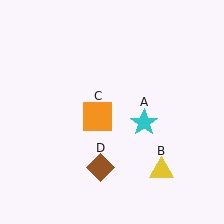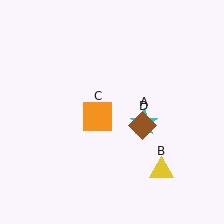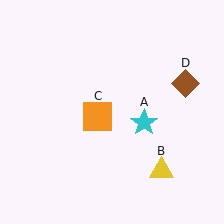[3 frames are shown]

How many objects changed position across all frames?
1 object changed position: brown diamond (object D).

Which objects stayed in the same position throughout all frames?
Cyan star (object A) and yellow triangle (object B) and orange square (object C) remained stationary.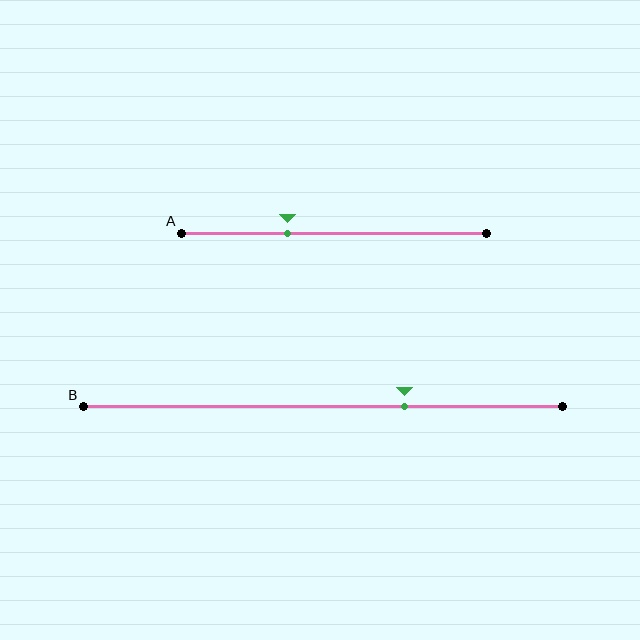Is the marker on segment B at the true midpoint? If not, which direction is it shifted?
No, the marker on segment B is shifted to the right by about 17% of the segment length.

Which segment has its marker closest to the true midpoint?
Segment A has its marker closest to the true midpoint.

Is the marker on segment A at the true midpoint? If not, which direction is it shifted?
No, the marker on segment A is shifted to the left by about 15% of the segment length.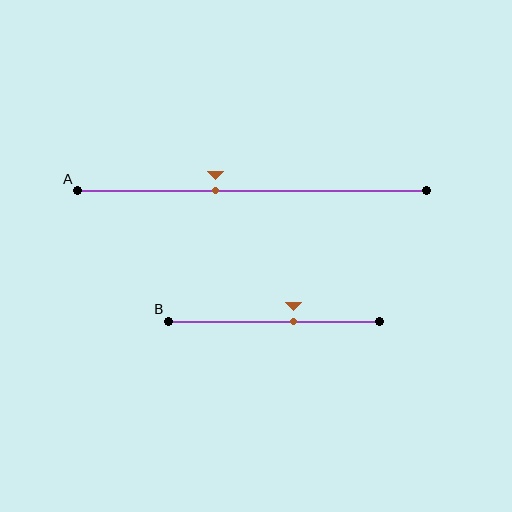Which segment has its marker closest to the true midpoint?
Segment B has its marker closest to the true midpoint.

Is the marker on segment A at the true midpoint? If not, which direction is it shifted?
No, the marker on segment A is shifted to the left by about 11% of the segment length.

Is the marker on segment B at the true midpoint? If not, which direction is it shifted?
No, the marker on segment B is shifted to the right by about 9% of the segment length.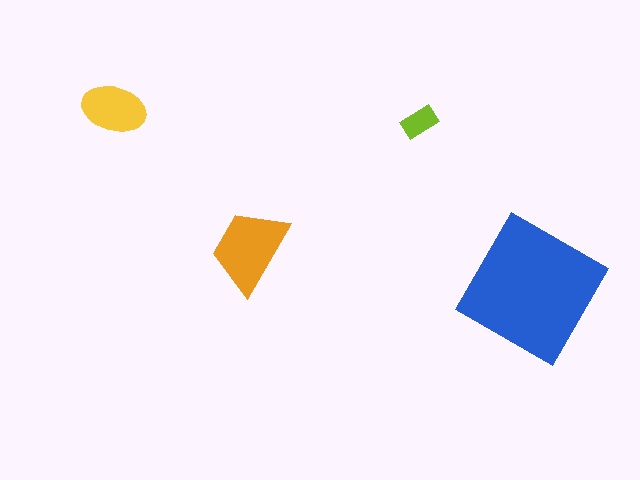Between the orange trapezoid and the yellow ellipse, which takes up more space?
The orange trapezoid.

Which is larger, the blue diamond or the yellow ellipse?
The blue diamond.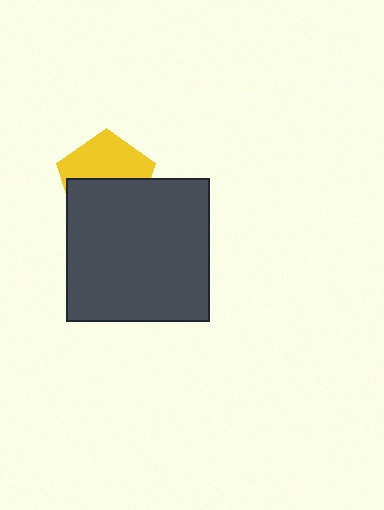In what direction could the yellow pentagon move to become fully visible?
The yellow pentagon could move up. That would shift it out from behind the dark gray square entirely.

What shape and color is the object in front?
The object in front is a dark gray square.